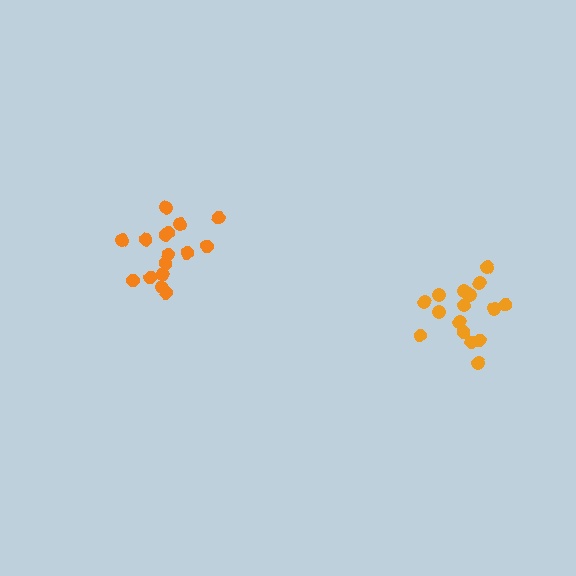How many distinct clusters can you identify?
There are 2 distinct clusters.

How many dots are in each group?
Group 1: 16 dots, Group 2: 16 dots (32 total).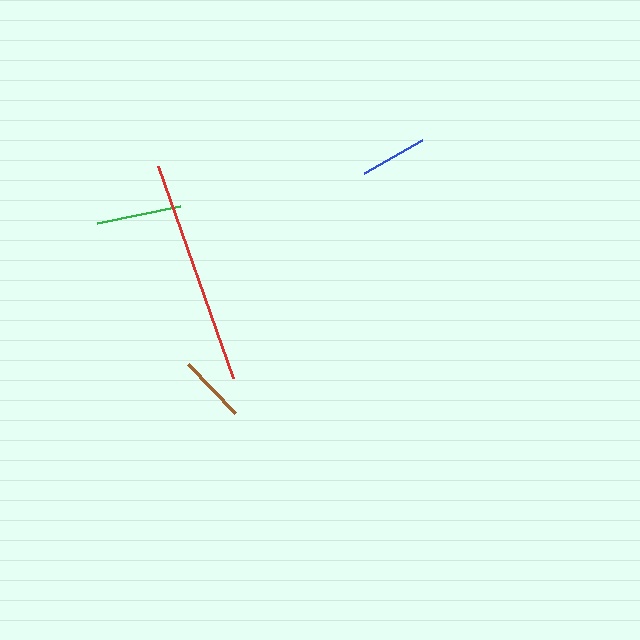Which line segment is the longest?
The red line is the longest at approximately 225 pixels.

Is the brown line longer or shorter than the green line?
The green line is longer than the brown line.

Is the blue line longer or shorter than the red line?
The red line is longer than the blue line.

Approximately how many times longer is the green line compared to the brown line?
The green line is approximately 1.3 times the length of the brown line.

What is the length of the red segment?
The red segment is approximately 225 pixels long.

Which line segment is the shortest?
The blue line is the shortest at approximately 66 pixels.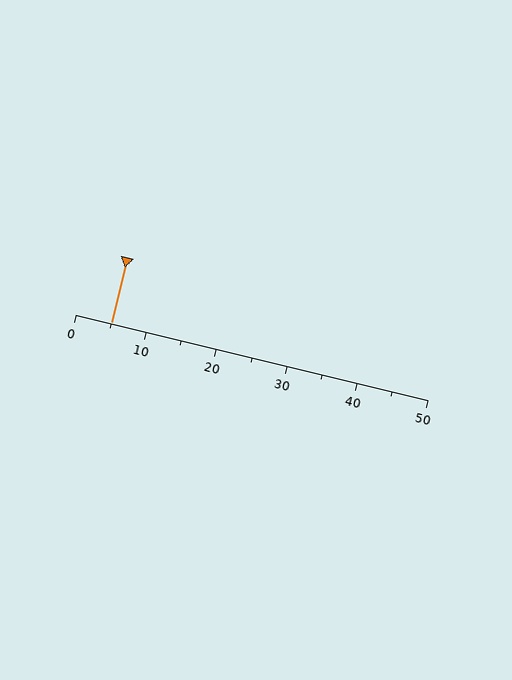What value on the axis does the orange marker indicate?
The marker indicates approximately 5.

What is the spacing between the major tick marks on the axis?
The major ticks are spaced 10 apart.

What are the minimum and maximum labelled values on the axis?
The axis runs from 0 to 50.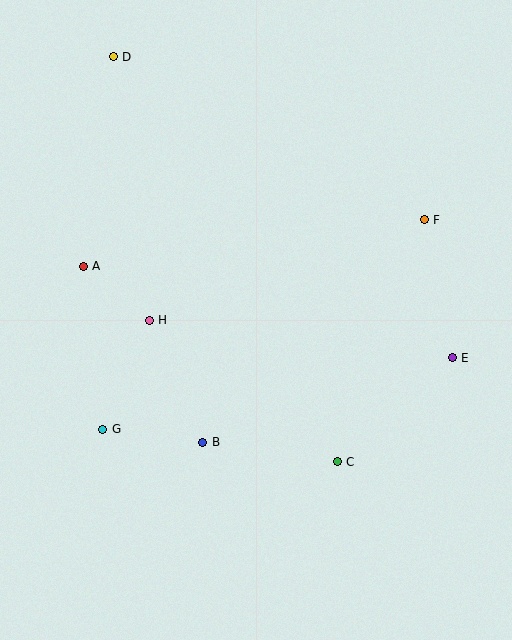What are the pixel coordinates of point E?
Point E is at (452, 358).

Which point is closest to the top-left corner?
Point D is closest to the top-left corner.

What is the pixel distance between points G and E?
The distance between G and E is 357 pixels.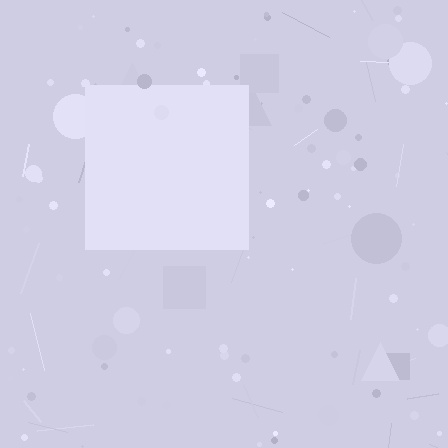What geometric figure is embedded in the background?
A square is embedded in the background.